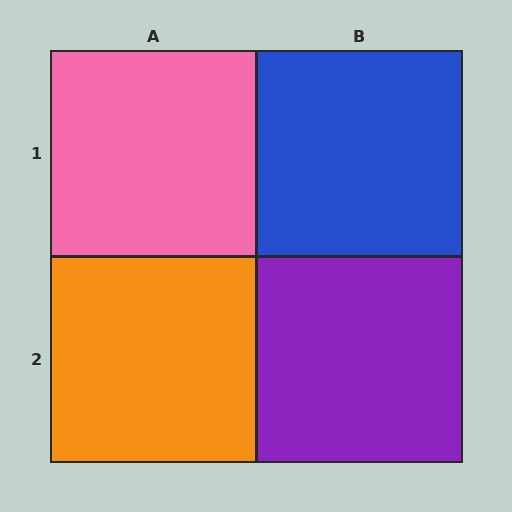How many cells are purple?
1 cell is purple.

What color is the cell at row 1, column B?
Blue.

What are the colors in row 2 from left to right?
Orange, purple.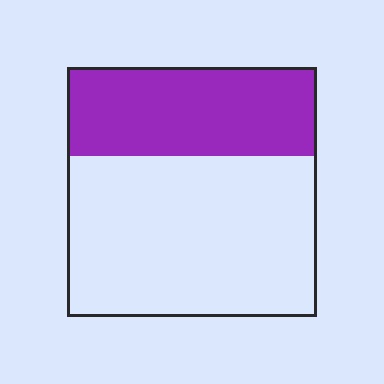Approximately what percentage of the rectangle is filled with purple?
Approximately 35%.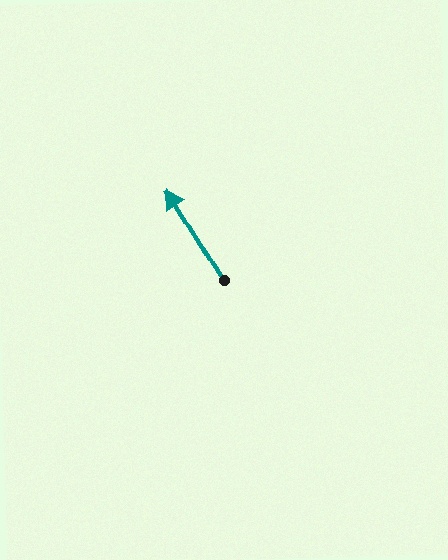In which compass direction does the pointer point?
Northwest.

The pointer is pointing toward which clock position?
Roughly 11 o'clock.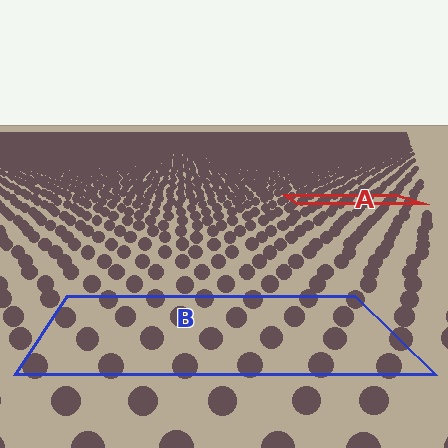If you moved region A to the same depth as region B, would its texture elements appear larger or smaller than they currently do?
They would appear larger. At a closer depth, the same texture elements are projected at a bigger on-screen size.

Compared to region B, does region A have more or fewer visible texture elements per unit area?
Region A has more texture elements per unit area — they are packed more densely because it is farther away.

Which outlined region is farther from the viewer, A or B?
Region A is farther from the viewer — the texture elements inside it appear smaller and more densely packed.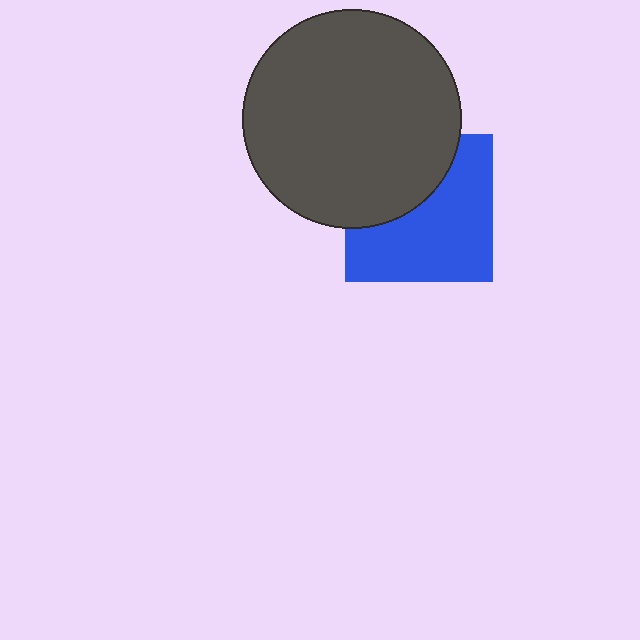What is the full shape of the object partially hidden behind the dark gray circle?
The partially hidden object is a blue square.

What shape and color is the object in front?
The object in front is a dark gray circle.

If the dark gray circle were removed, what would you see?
You would see the complete blue square.